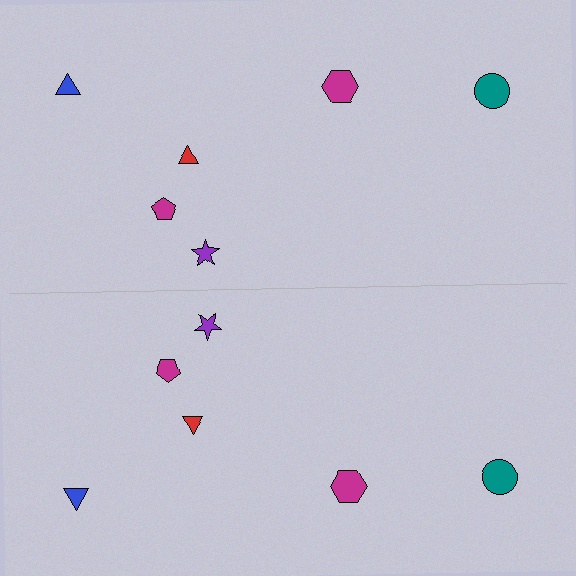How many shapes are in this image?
There are 12 shapes in this image.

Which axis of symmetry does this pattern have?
The pattern has a horizontal axis of symmetry running through the center of the image.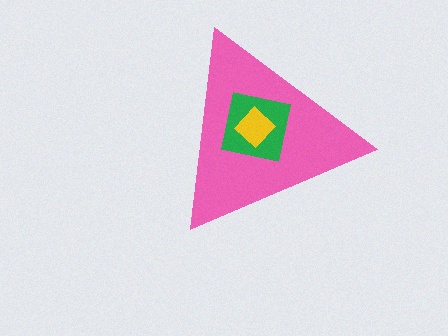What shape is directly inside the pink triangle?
The green square.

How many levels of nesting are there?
3.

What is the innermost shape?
The yellow diamond.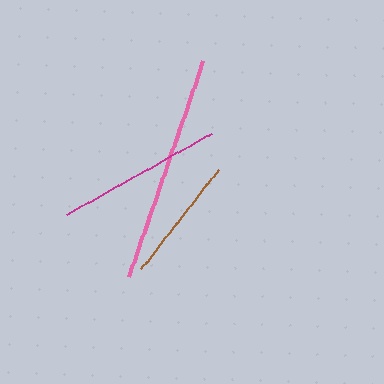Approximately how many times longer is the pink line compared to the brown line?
The pink line is approximately 1.8 times the length of the brown line.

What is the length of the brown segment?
The brown segment is approximately 126 pixels long.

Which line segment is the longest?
The pink line is the longest at approximately 228 pixels.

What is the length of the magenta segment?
The magenta segment is approximately 166 pixels long.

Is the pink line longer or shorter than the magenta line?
The pink line is longer than the magenta line.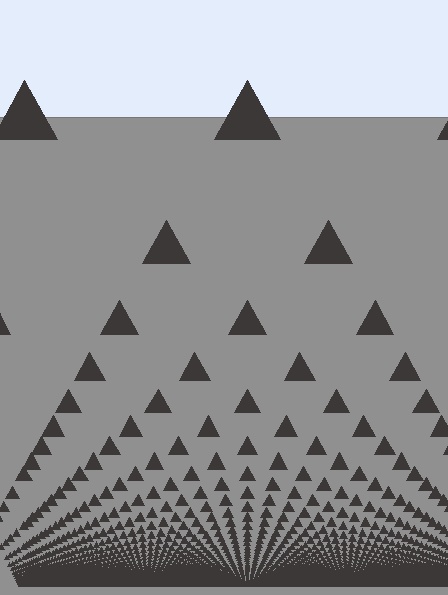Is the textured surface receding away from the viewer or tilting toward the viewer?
The surface appears to tilt toward the viewer. Texture elements get larger and sparser toward the top.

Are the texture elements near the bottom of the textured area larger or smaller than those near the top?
Smaller. The gradient is inverted — elements near the bottom are smaller and denser.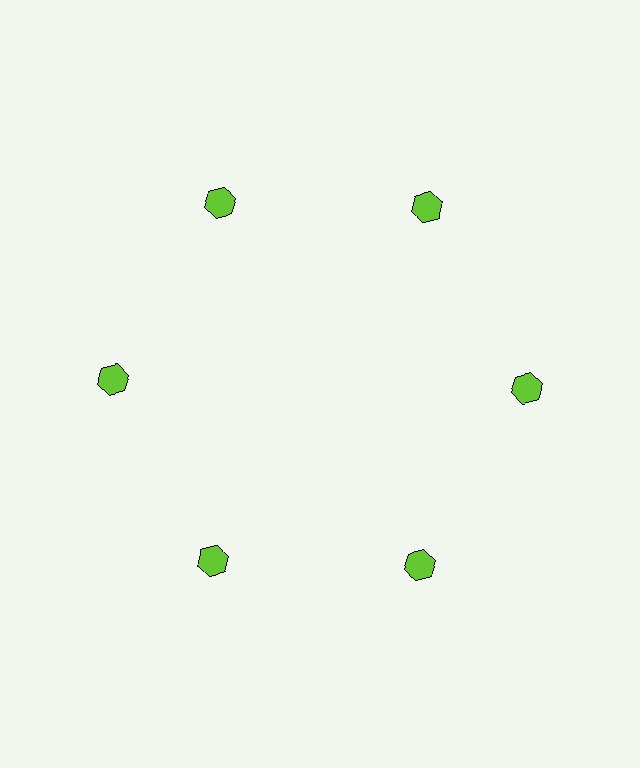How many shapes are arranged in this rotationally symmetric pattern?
There are 6 shapes, arranged in 6 groups of 1.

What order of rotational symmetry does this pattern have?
This pattern has 6-fold rotational symmetry.